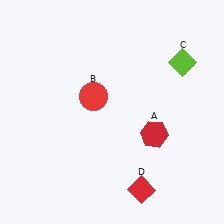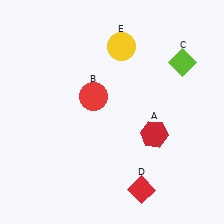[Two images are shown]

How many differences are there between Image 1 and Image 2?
There is 1 difference between the two images.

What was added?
A yellow circle (E) was added in Image 2.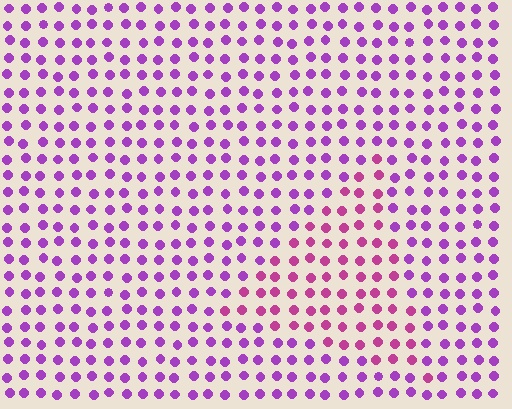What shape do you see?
I see a triangle.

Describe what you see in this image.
The image is filled with small purple elements in a uniform arrangement. A triangle-shaped region is visible where the elements are tinted to a slightly different hue, forming a subtle color boundary.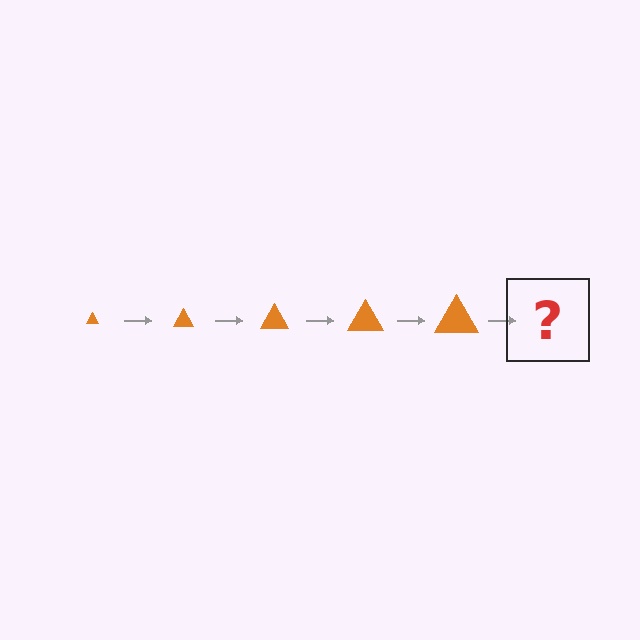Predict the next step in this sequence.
The next step is an orange triangle, larger than the previous one.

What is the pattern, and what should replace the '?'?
The pattern is that the triangle gets progressively larger each step. The '?' should be an orange triangle, larger than the previous one.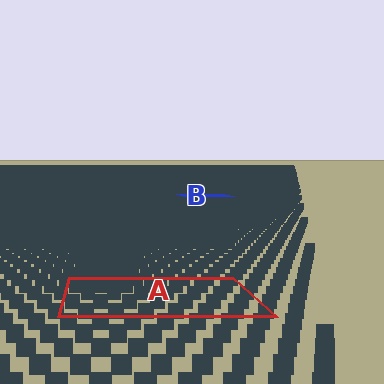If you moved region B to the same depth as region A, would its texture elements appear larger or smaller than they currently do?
They would appear larger. At a closer depth, the same texture elements are projected at a bigger on-screen size.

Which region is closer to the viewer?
Region A is closer. The texture elements there are larger and more spread out.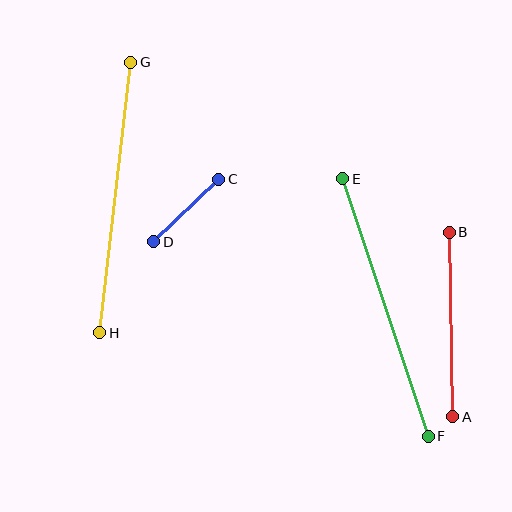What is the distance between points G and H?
The distance is approximately 272 pixels.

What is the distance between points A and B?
The distance is approximately 184 pixels.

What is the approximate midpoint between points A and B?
The midpoint is at approximately (451, 325) pixels.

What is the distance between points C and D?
The distance is approximately 90 pixels.